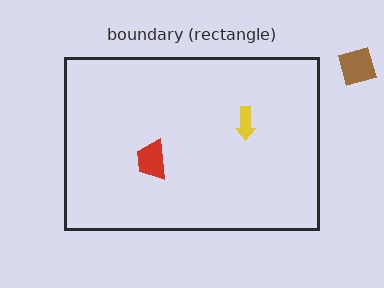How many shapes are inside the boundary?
2 inside, 1 outside.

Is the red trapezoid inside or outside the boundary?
Inside.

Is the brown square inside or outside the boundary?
Outside.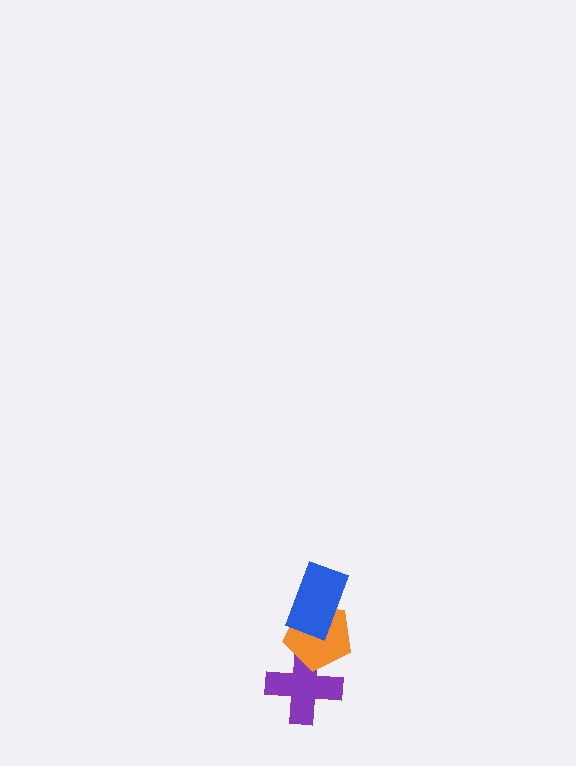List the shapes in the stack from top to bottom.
From top to bottom: the blue rectangle, the orange pentagon, the purple cross.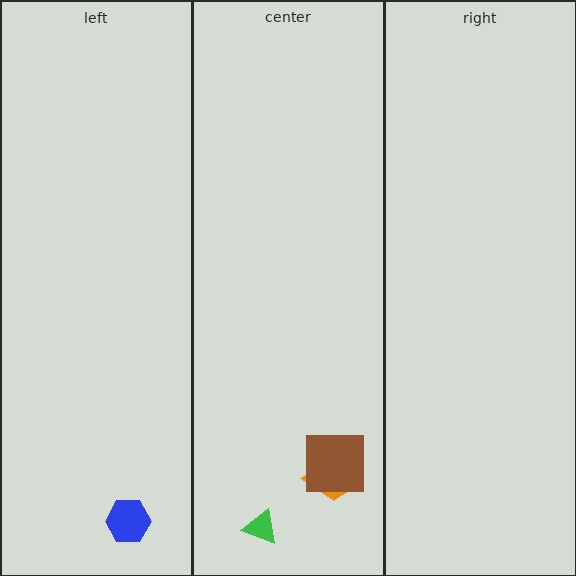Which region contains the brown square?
The center region.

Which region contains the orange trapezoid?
The center region.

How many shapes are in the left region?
1.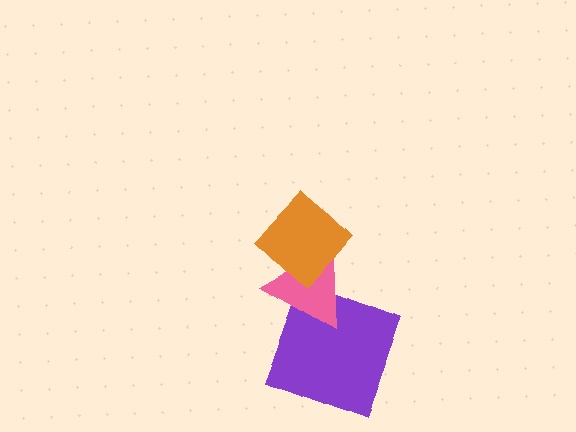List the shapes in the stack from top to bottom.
From top to bottom: the orange diamond, the pink triangle, the purple square.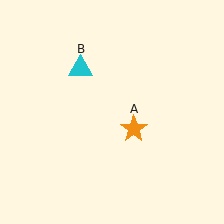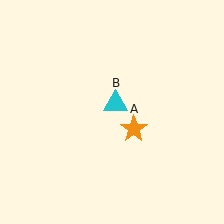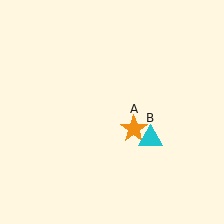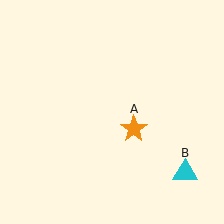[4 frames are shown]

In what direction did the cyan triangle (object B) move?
The cyan triangle (object B) moved down and to the right.